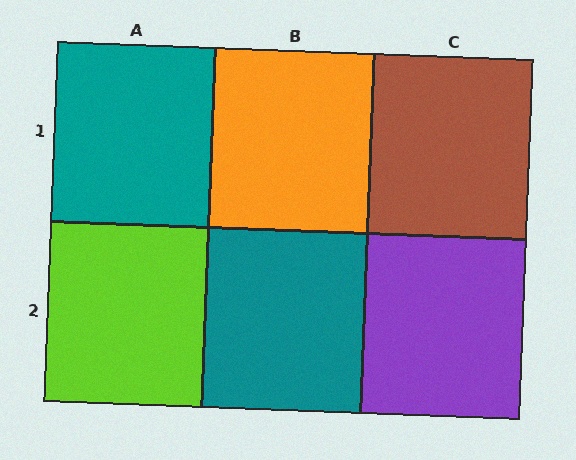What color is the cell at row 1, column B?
Orange.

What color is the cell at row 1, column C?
Brown.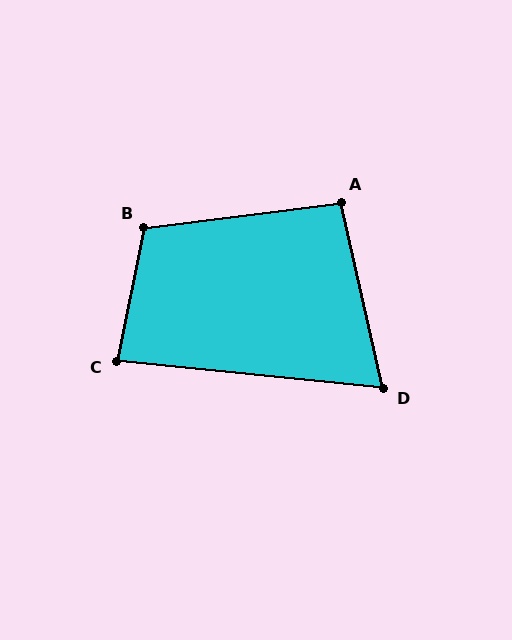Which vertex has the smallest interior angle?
D, at approximately 71 degrees.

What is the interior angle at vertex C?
Approximately 84 degrees (acute).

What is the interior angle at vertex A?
Approximately 96 degrees (obtuse).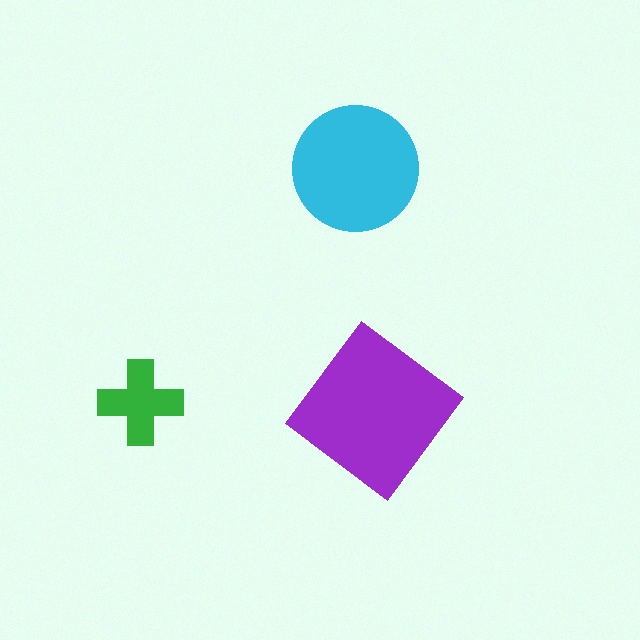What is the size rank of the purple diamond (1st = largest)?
1st.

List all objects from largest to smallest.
The purple diamond, the cyan circle, the green cross.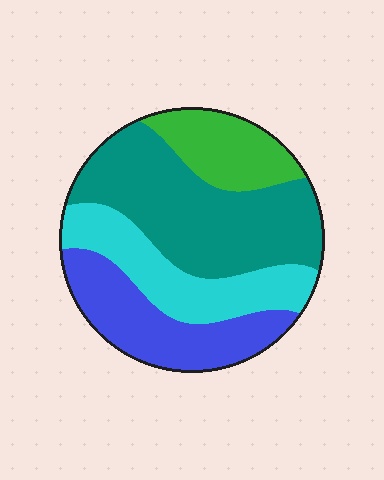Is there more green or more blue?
Blue.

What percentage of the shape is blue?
Blue covers about 25% of the shape.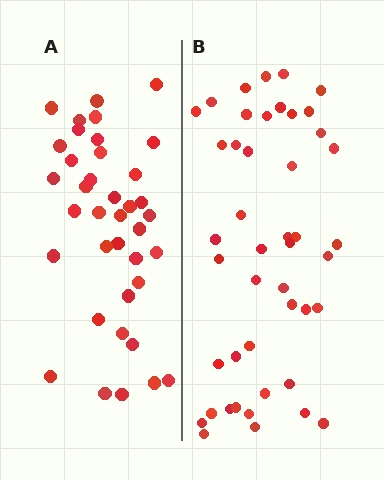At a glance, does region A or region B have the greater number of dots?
Region B (the right region) has more dots.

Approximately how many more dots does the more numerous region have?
Region B has roughly 8 or so more dots than region A.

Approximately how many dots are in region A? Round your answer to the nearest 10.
About 40 dots. (The exact count is 38, which rounds to 40.)